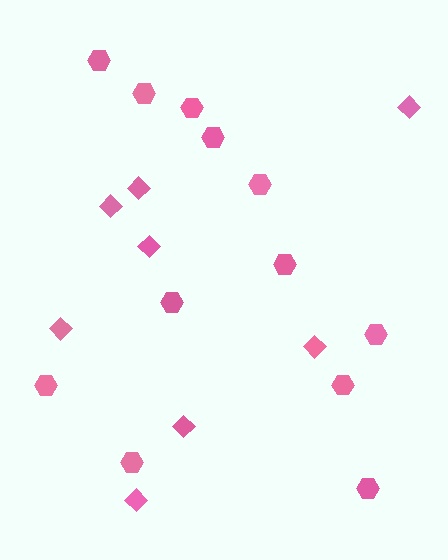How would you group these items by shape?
There are 2 groups: one group of hexagons (12) and one group of diamonds (8).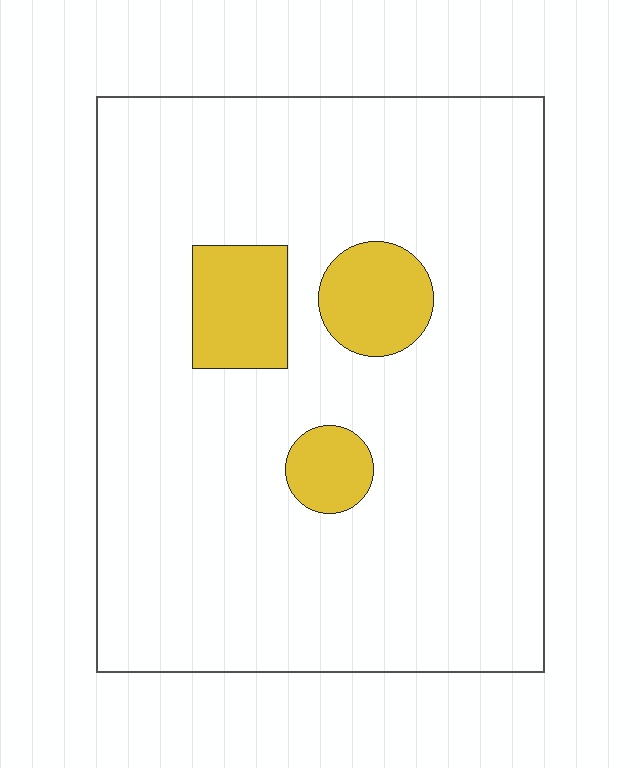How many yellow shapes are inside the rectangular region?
3.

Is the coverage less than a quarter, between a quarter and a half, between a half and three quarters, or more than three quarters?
Less than a quarter.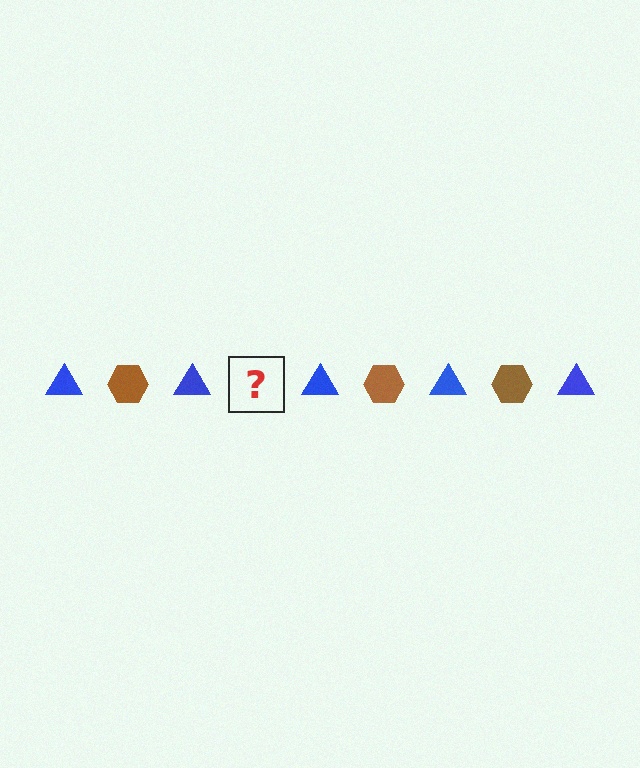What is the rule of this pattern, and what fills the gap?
The rule is that the pattern alternates between blue triangle and brown hexagon. The gap should be filled with a brown hexagon.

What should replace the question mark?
The question mark should be replaced with a brown hexagon.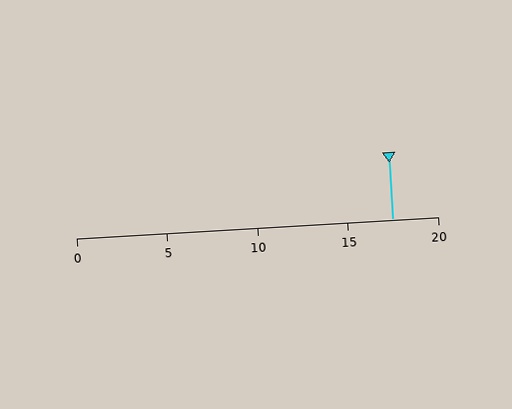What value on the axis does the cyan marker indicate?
The marker indicates approximately 17.5.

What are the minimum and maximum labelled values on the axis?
The axis runs from 0 to 20.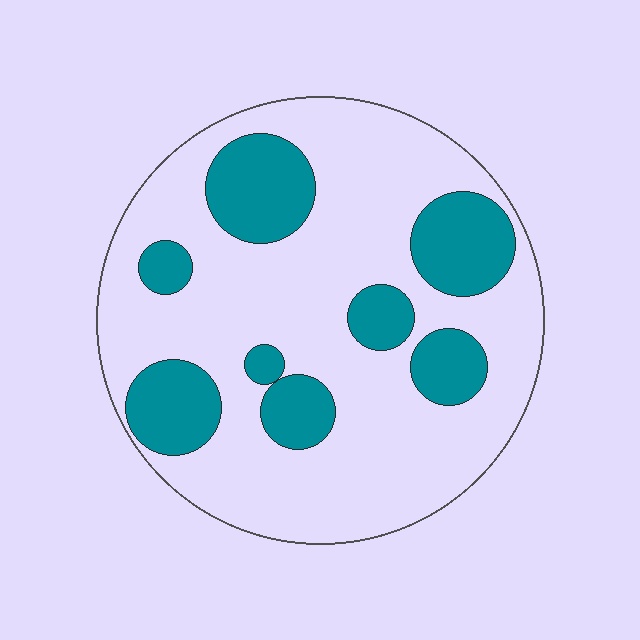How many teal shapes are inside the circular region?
8.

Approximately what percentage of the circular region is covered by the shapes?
Approximately 25%.